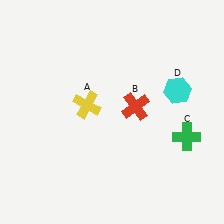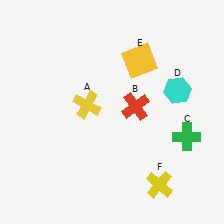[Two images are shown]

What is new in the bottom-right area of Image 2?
A yellow cross (F) was added in the bottom-right area of Image 2.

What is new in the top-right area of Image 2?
A yellow square (E) was added in the top-right area of Image 2.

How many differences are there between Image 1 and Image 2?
There are 2 differences between the two images.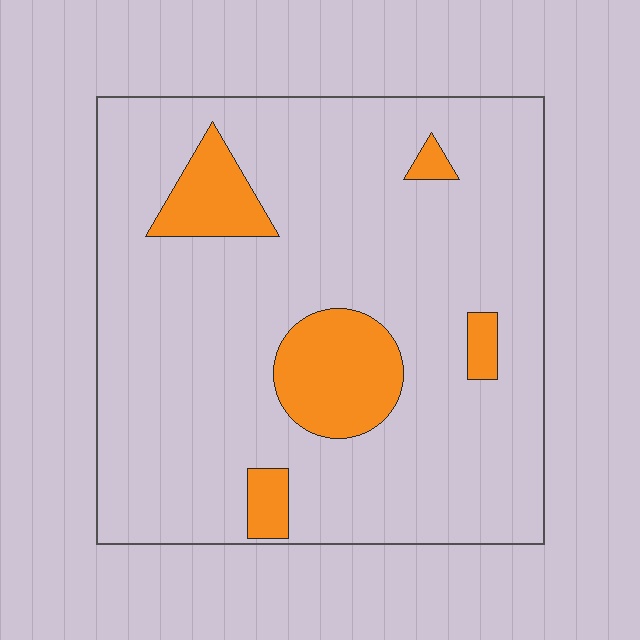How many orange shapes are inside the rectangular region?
5.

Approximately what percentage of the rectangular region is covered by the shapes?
Approximately 15%.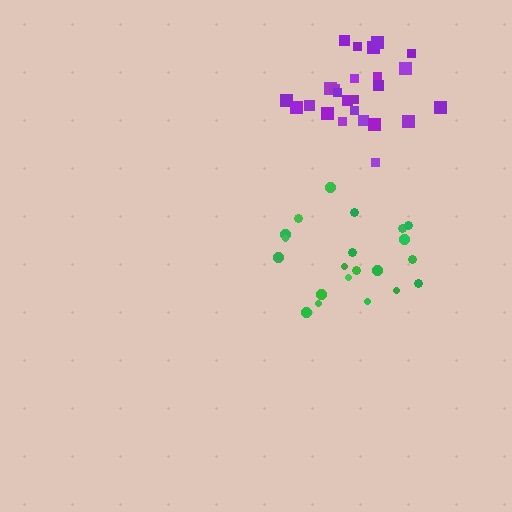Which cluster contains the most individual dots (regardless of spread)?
Purple (25).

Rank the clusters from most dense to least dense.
purple, green.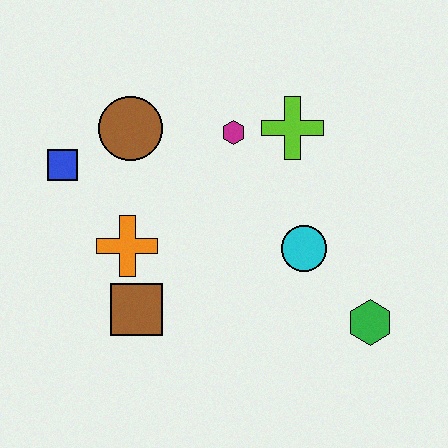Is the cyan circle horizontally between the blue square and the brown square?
No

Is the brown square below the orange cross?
Yes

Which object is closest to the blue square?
The brown circle is closest to the blue square.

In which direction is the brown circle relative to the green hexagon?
The brown circle is to the left of the green hexagon.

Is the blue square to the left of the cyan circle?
Yes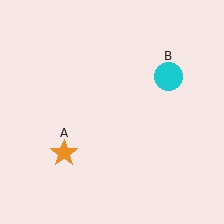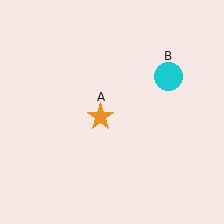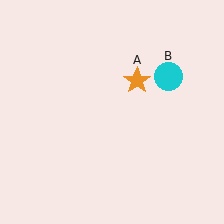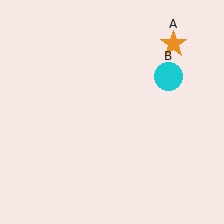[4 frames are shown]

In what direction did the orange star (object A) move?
The orange star (object A) moved up and to the right.